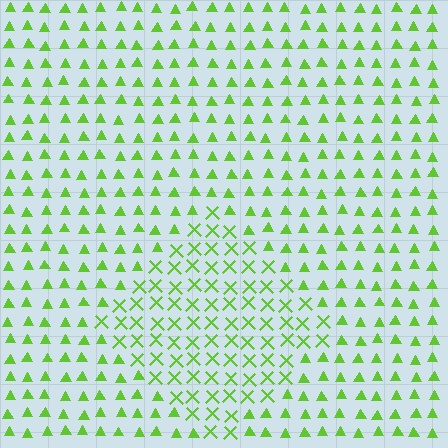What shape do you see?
I see a diamond.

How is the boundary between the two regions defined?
The boundary is defined by a change in element shape: X marks inside vs. triangles outside. All elements share the same color and spacing.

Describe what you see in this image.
The image is filled with small lime elements arranged in a uniform grid. A diamond-shaped region contains X marks, while the surrounding area contains triangles. The boundary is defined purely by the change in element shape.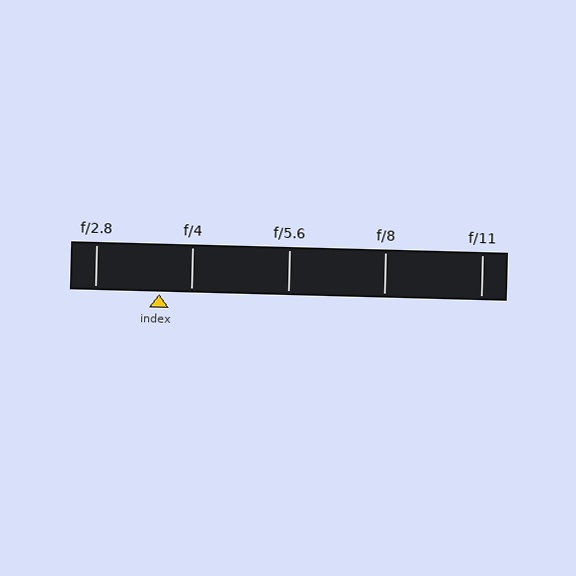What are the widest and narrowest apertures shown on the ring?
The widest aperture shown is f/2.8 and the narrowest is f/11.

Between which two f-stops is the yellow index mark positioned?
The index mark is between f/2.8 and f/4.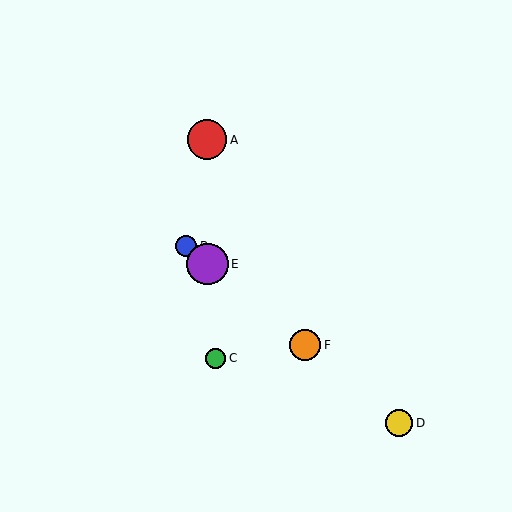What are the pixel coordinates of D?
Object D is at (399, 423).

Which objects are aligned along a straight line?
Objects B, D, E, F are aligned along a straight line.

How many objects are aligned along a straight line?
4 objects (B, D, E, F) are aligned along a straight line.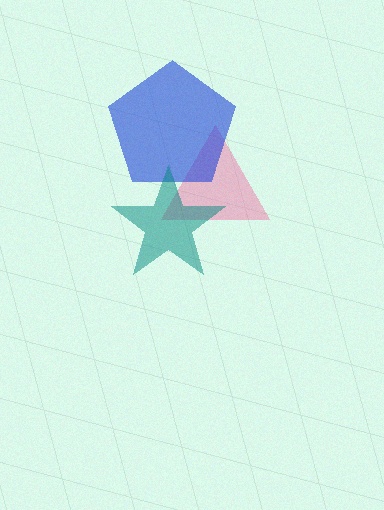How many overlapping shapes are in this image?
There are 3 overlapping shapes in the image.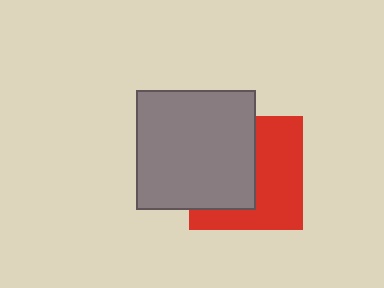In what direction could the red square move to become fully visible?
The red square could move right. That would shift it out from behind the gray square entirely.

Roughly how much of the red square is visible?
About half of it is visible (roughly 52%).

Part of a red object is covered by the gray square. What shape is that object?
It is a square.